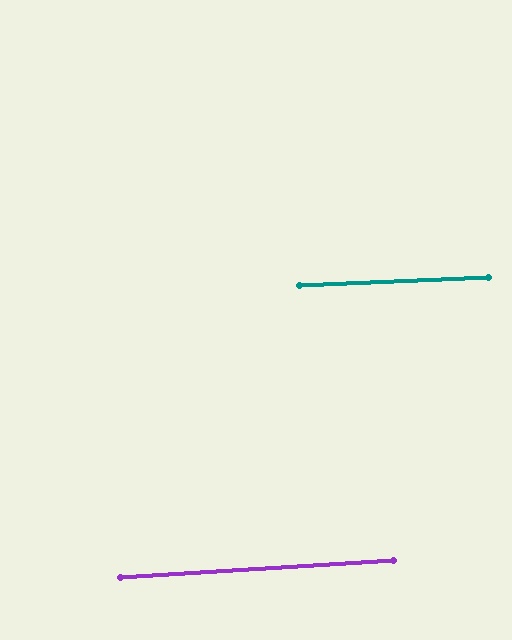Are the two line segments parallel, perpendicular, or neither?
Parallel — their directions differ by only 1.2°.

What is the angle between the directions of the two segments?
Approximately 1 degree.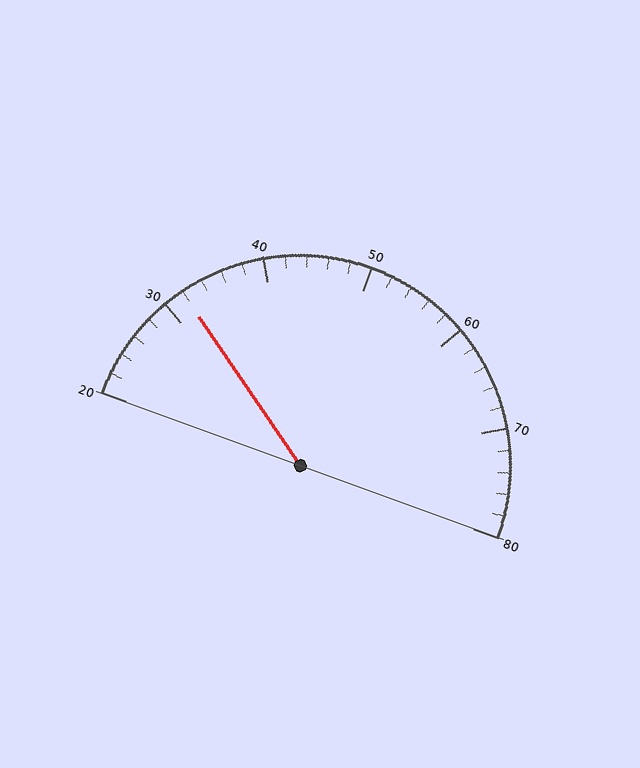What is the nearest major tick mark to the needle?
The nearest major tick mark is 30.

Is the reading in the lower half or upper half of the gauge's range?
The reading is in the lower half of the range (20 to 80).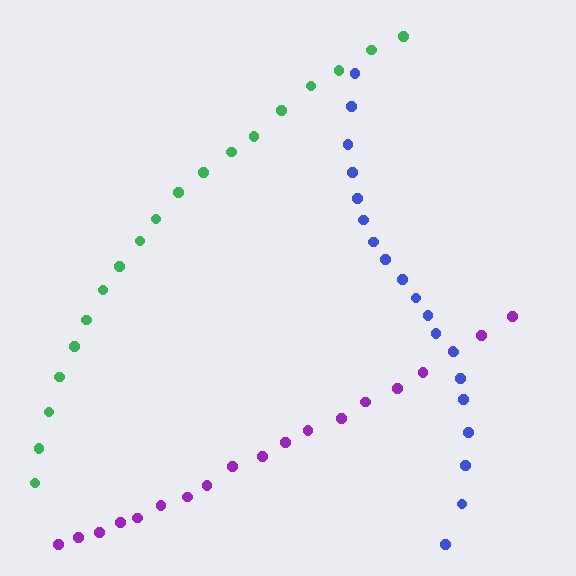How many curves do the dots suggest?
There are 3 distinct paths.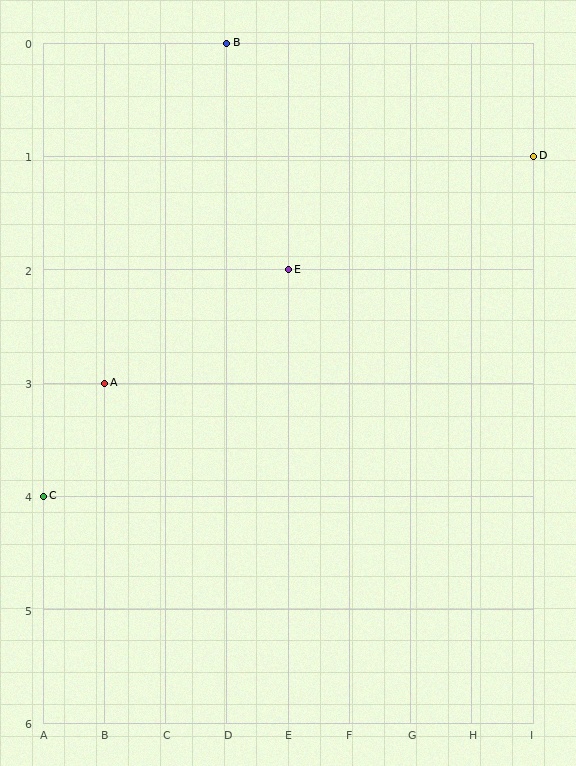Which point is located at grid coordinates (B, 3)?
Point A is at (B, 3).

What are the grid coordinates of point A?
Point A is at grid coordinates (B, 3).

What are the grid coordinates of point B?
Point B is at grid coordinates (D, 0).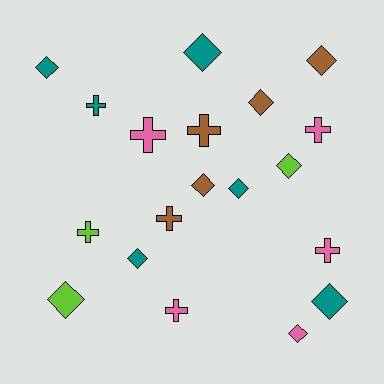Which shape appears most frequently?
Diamond, with 11 objects.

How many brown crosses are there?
There are 2 brown crosses.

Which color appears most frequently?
Teal, with 6 objects.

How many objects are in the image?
There are 19 objects.